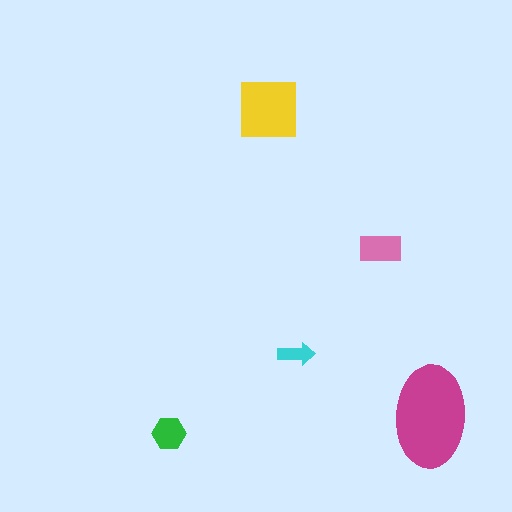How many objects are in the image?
There are 5 objects in the image.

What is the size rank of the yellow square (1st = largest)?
2nd.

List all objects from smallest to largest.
The cyan arrow, the green hexagon, the pink rectangle, the yellow square, the magenta ellipse.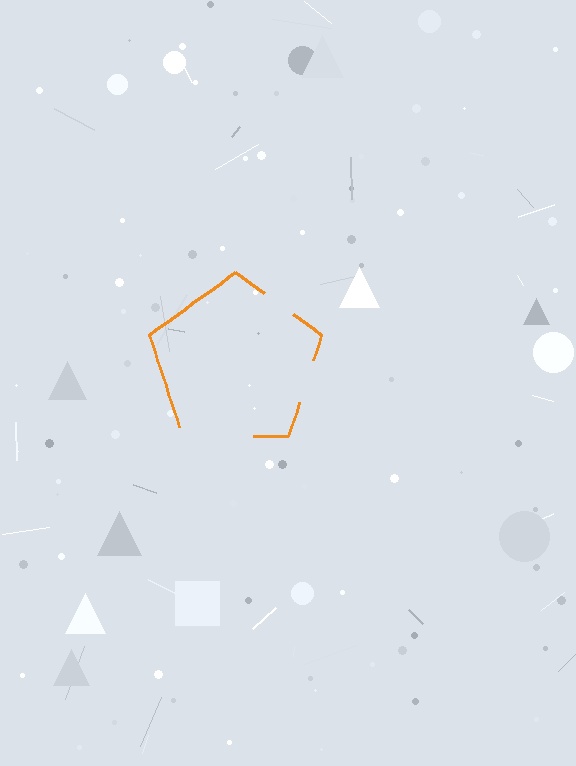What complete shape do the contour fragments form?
The contour fragments form a pentagon.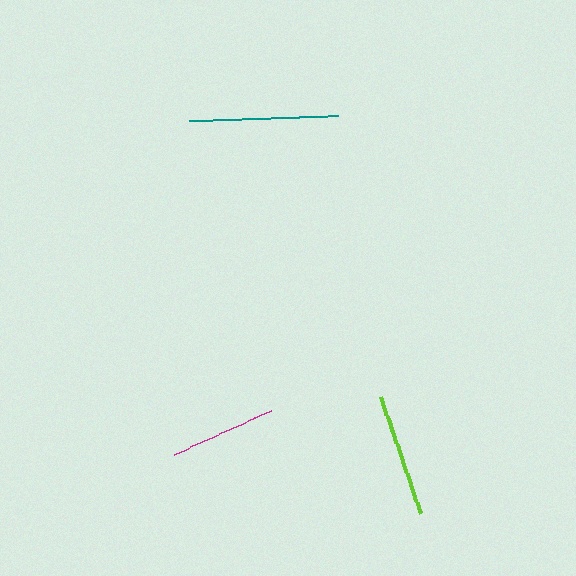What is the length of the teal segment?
The teal segment is approximately 149 pixels long.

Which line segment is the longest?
The teal line is the longest at approximately 149 pixels.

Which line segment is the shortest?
The magenta line is the shortest at approximately 108 pixels.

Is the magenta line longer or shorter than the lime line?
The lime line is longer than the magenta line.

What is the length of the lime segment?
The lime segment is approximately 123 pixels long.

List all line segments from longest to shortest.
From longest to shortest: teal, lime, magenta.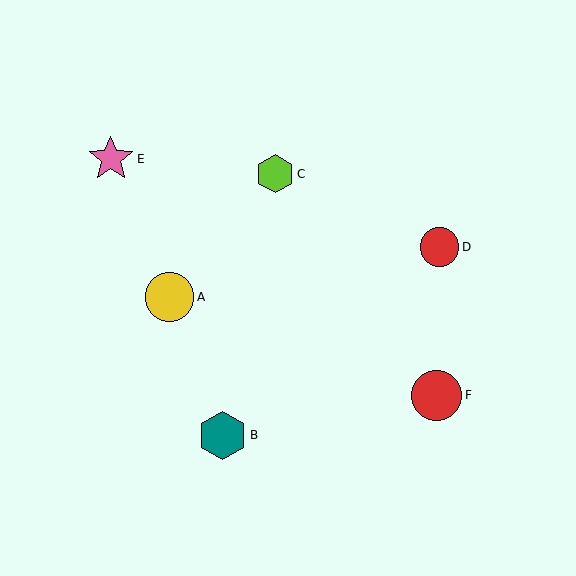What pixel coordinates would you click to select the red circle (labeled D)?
Click at (440, 247) to select the red circle D.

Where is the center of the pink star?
The center of the pink star is at (111, 159).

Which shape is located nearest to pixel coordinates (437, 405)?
The red circle (labeled F) at (437, 395) is nearest to that location.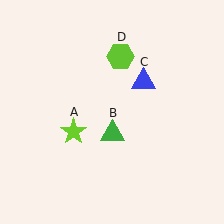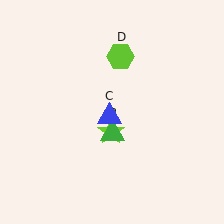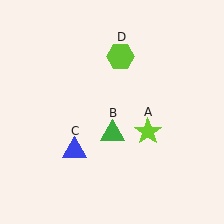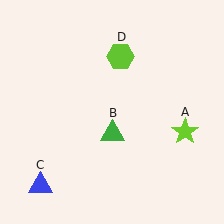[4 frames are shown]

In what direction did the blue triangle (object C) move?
The blue triangle (object C) moved down and to the left.